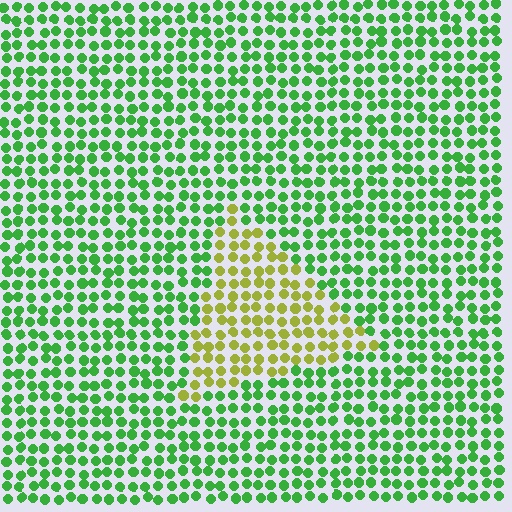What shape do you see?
I see a triangle.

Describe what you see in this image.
The image is filled with small green elements in a uniform arrangement. A triangle-shaped region is visible where the elements are tinted to a slightly different hue, forming a subtle color boundary.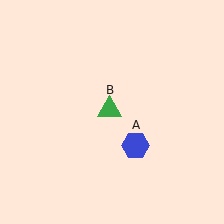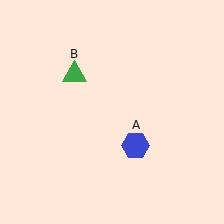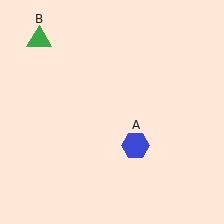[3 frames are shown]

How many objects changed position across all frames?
1 object changed position: green triangle (object B).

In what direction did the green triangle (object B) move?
The green triangle (object B) moved up and to the left.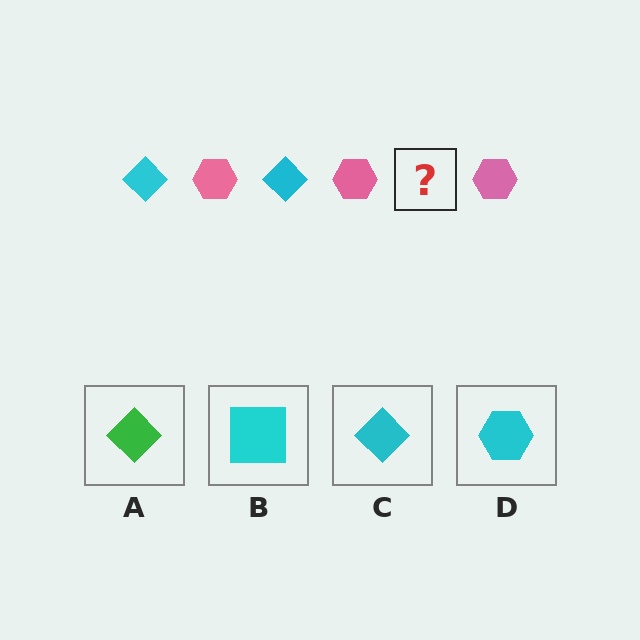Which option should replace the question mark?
Option C.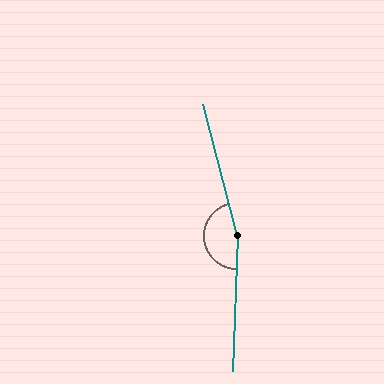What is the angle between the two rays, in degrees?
Approximately 164 degrees.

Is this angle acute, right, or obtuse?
It is obtuse.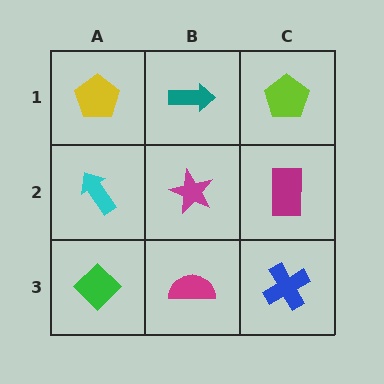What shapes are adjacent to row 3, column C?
A magenta rectangle (row 2, column C), a magenta semicircle (row 3, column B).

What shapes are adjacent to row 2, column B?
A teal arrow (row 1, column B), a magenta semicircle (row 3, column B), a cyan arrow (row 2, column A), a magenta rectangle (row 2, column C).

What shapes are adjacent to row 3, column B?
A magenta star (row 2, column B), a green diamond (row 3, column A), a blue cross (row 3, column C).